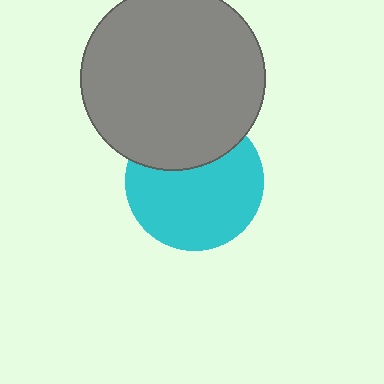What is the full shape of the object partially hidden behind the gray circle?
The partially hidden object is a cyan circle.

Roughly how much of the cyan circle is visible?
Most of it is visible (roughly 68%).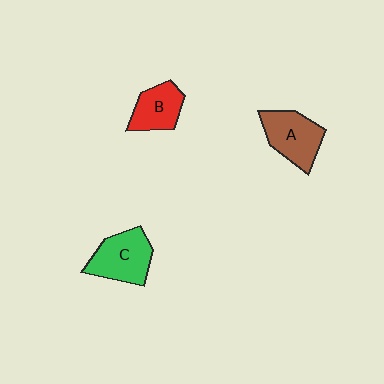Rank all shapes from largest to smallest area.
From largest to smallest: C (green), A (brown), B (red).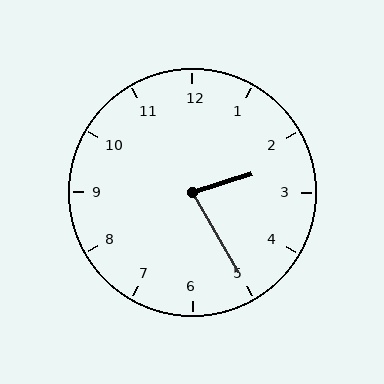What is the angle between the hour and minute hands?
Approximately 78 degrees.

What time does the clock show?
2:25.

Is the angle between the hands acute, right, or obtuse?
It is acute.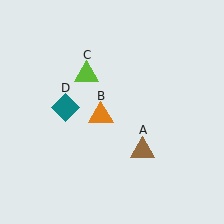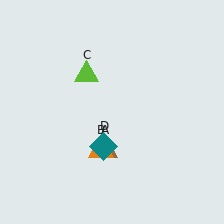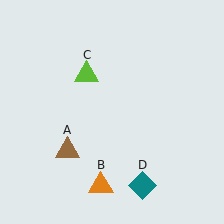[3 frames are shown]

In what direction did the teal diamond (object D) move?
The teal diamond (object D) moved down and to the right.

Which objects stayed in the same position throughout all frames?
Lime triangle (object C) remained stationary.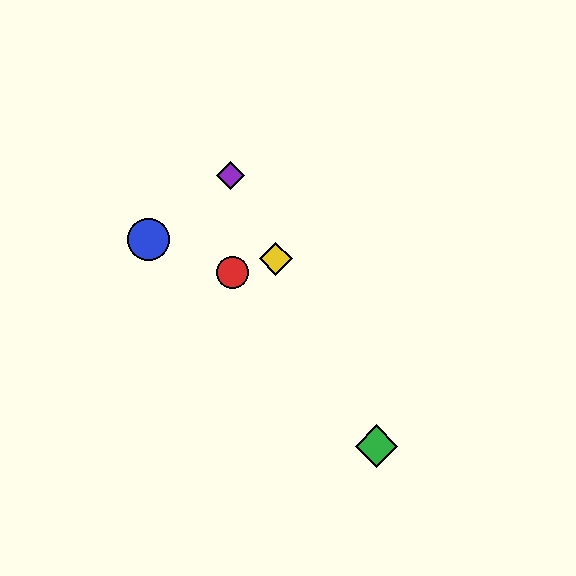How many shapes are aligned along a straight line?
3 shapes (the green diamond, the yellow diamond, the purple diamond) are aligned along a straight line.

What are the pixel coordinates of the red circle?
The red circle is at (232, 273).